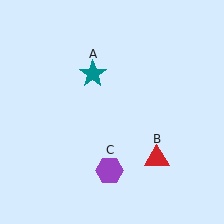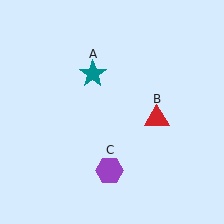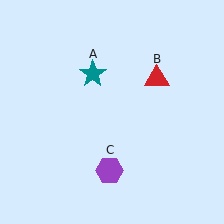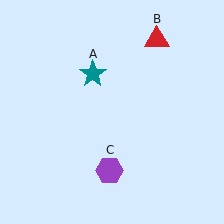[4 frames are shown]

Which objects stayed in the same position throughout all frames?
Teal star (object A) and purple hexagon (object C) remained stationary.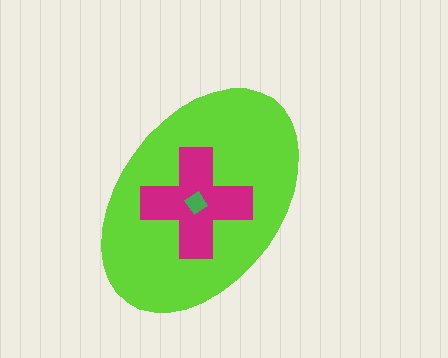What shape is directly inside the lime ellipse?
The magenta cross.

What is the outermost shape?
The lime ellipse.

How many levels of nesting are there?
3.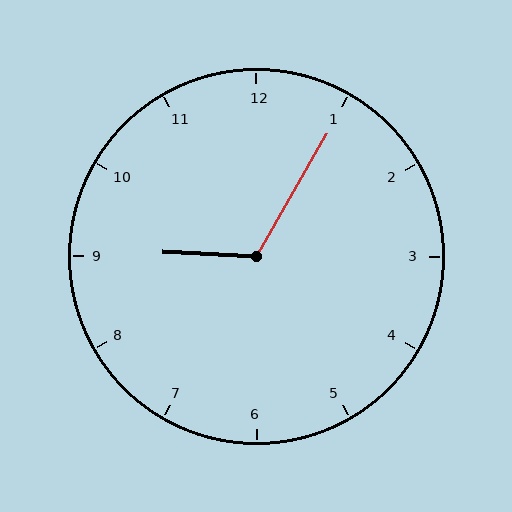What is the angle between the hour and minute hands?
Approximately 118 degrees.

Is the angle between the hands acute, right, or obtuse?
It is obtuse.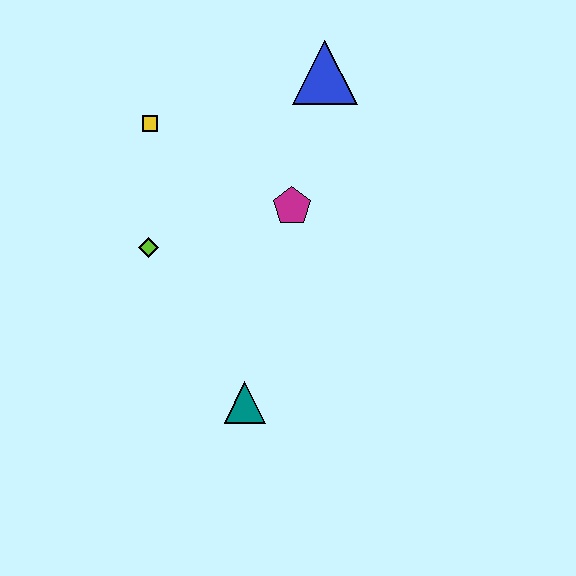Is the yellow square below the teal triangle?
No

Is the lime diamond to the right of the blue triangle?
No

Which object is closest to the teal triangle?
The lime diamond is closest to the teal triangle.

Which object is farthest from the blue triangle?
The teal triangle is farthest from the blue triangle.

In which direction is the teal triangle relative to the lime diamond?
The teal triangle is below the lime diamond.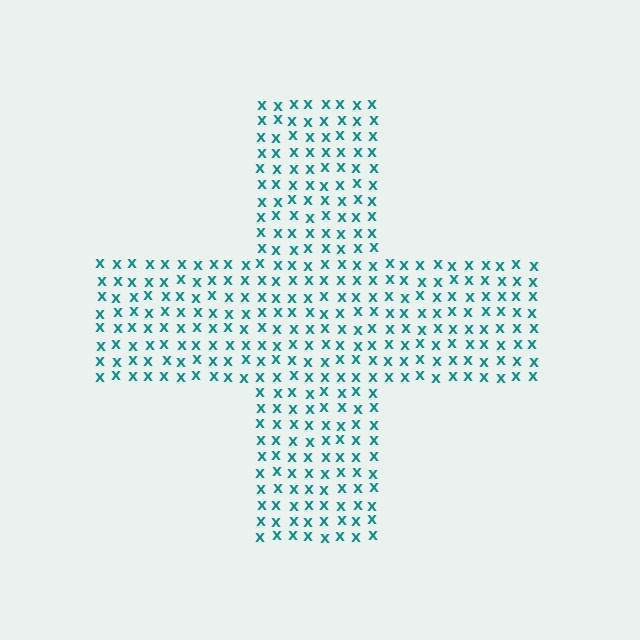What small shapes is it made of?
It is made of small letter X's.